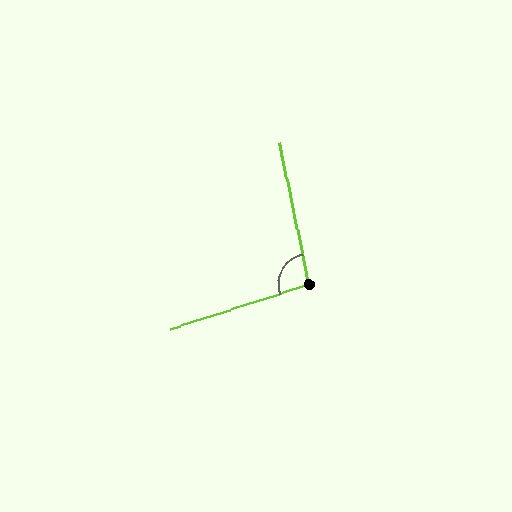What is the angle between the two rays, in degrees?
Approximately 96 degrees.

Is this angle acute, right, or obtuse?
It is obtuse.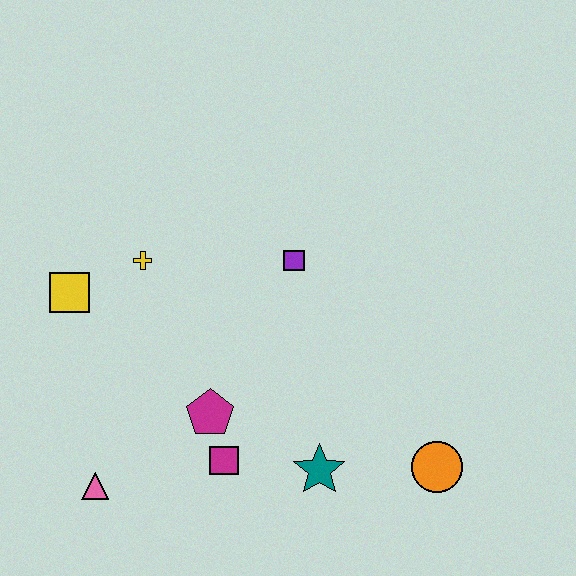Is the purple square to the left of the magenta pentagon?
No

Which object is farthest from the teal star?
The yellow square is farthest from the teal star.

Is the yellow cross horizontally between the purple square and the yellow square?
Yes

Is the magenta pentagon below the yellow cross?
Yes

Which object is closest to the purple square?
The yellow cross is closest to the purple square.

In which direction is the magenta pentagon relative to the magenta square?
The magenta pentagon is above the magenta square.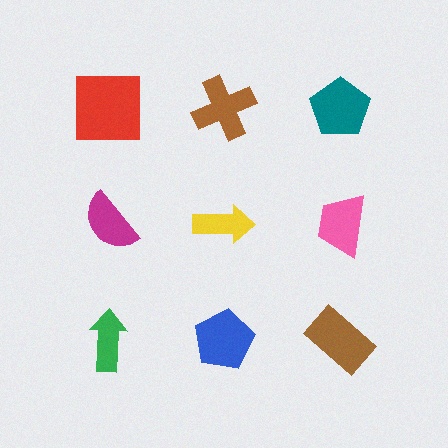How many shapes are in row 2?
3 shapes.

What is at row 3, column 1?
A green arrow.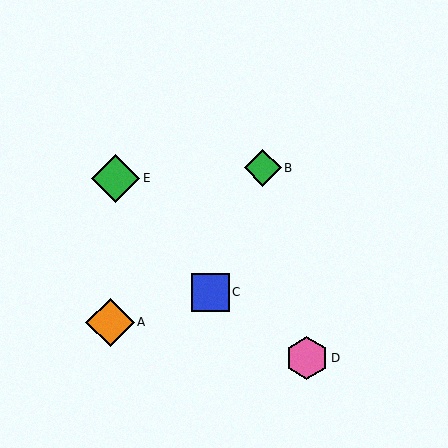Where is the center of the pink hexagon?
The center of the pink hexagon is at (307, 358).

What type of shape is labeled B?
Shape B is a green diamond.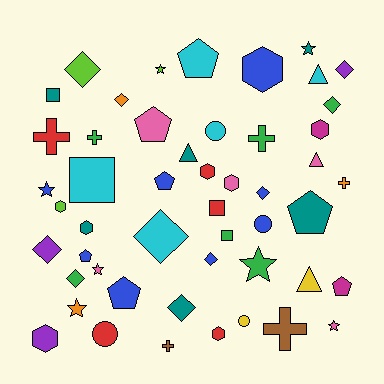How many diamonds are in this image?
There are 10 diamonds.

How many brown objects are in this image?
There are 2 brown objects.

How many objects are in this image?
There are 50 objects.